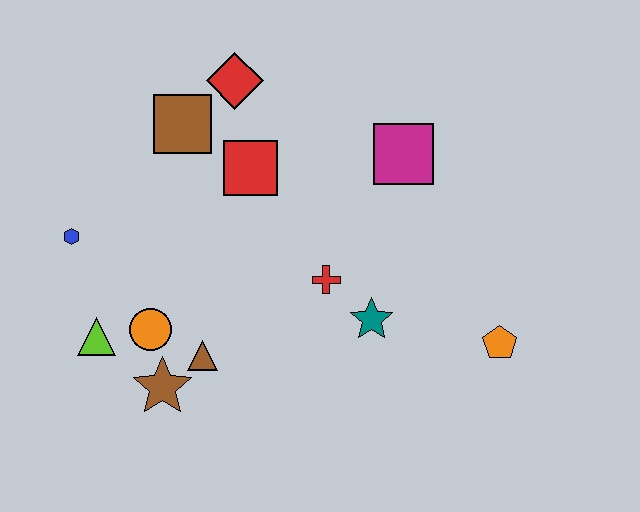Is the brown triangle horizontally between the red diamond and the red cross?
No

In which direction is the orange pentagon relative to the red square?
The orange pentagon is to the right of the red square.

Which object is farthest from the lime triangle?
The orange pentagon is farthest from the lime triangle.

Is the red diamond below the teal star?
No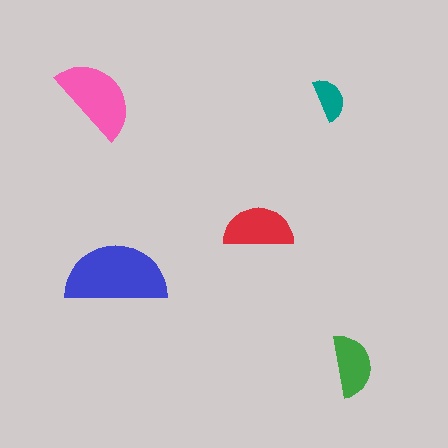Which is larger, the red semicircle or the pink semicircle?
The pink one.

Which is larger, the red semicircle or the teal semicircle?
The red one.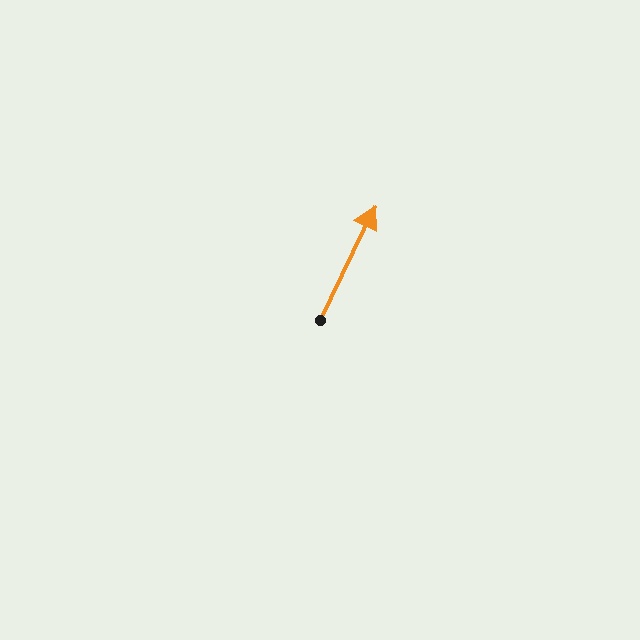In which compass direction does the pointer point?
Northeast.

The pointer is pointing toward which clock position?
Roughly 1 o'clock.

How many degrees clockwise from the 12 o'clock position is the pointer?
Approximately 26 degrees.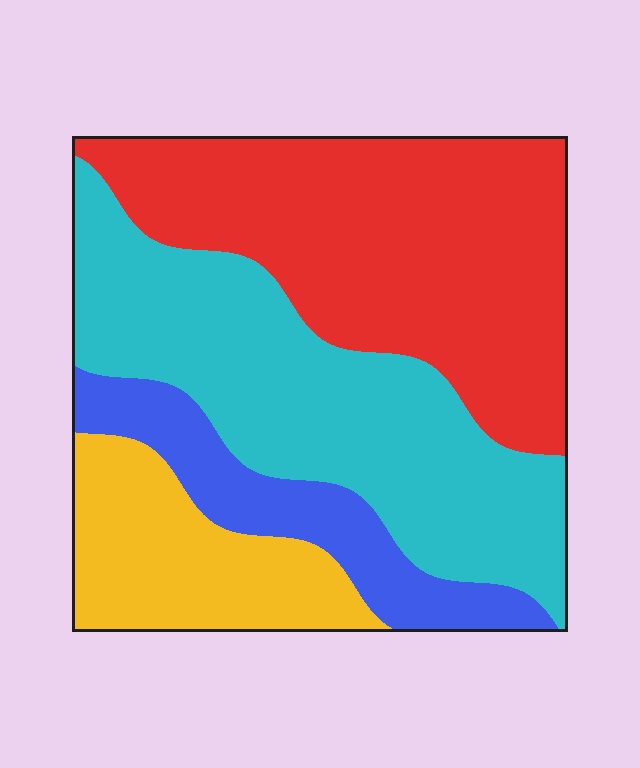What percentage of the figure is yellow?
Yellow takes up less than a sixth of the figure.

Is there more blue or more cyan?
Cyan.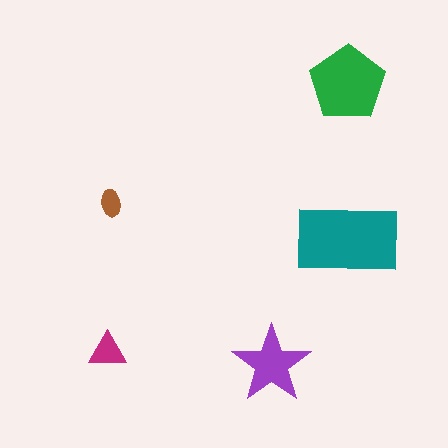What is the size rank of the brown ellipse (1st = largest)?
5th.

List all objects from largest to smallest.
The teal rectangle, the green pentagon, the purple star, the magenta triangle, the brown ellipse.